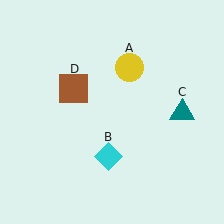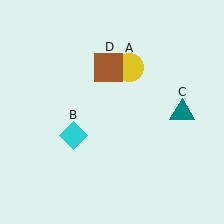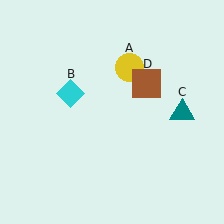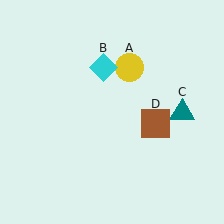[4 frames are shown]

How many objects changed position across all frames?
2 objects changed position: cyan diamond (object B), brown square (object D).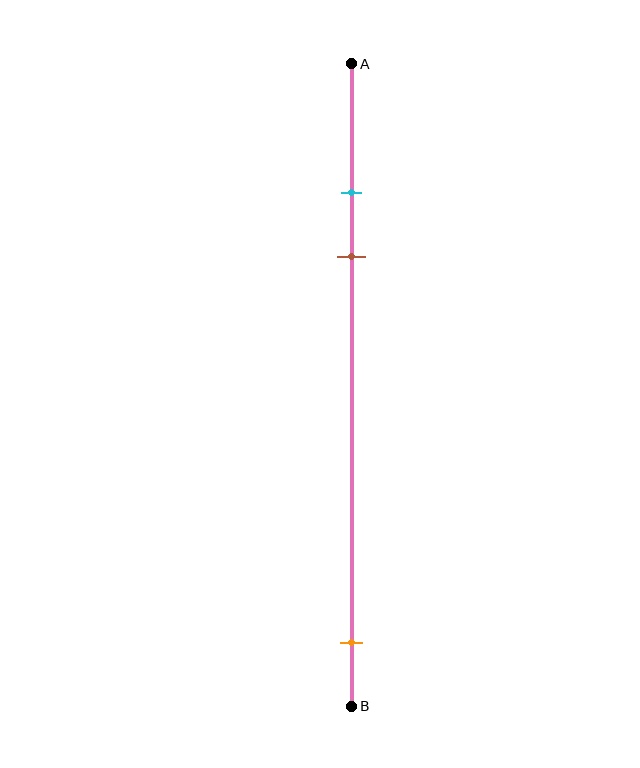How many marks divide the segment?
There are 3 marks dividing the segment.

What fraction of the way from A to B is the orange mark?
The orange mark is approximately 90% (0.9) of the way from A to B.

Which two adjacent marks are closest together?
The cyan and brown marks are the closest adjacent pair.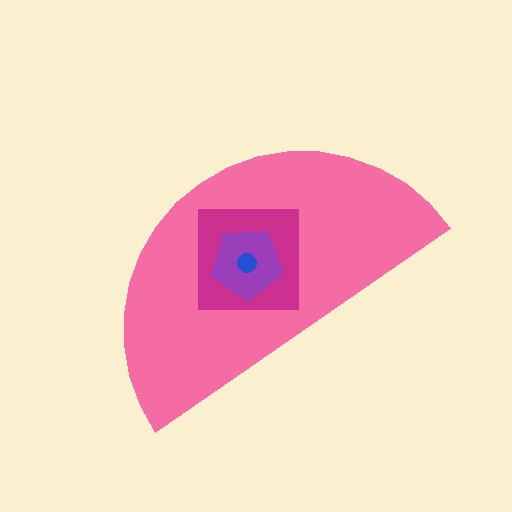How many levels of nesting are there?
4.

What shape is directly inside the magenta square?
The purple pentagon.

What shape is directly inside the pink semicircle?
The magenta square.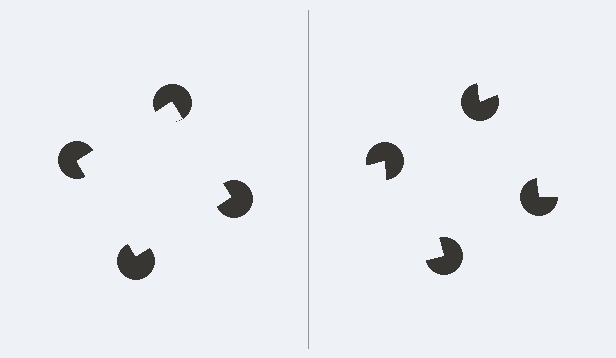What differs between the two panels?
The pac-man discs are positioned identically on both sides; only the wedge orientations differ. On the left they align to a square; on the right they are misaligned.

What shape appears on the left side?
An illusory square.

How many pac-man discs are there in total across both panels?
8 — 4 on each side.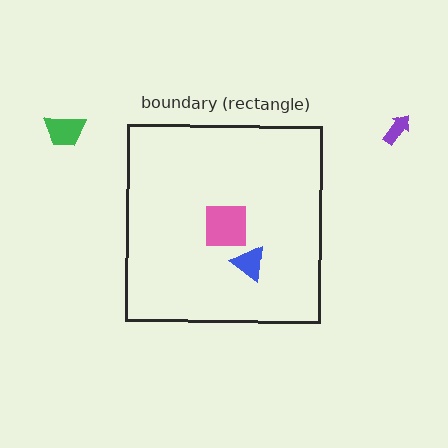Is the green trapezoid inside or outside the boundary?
Outside.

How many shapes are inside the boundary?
2 inside, 2 outside.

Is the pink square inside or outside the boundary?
Inside.